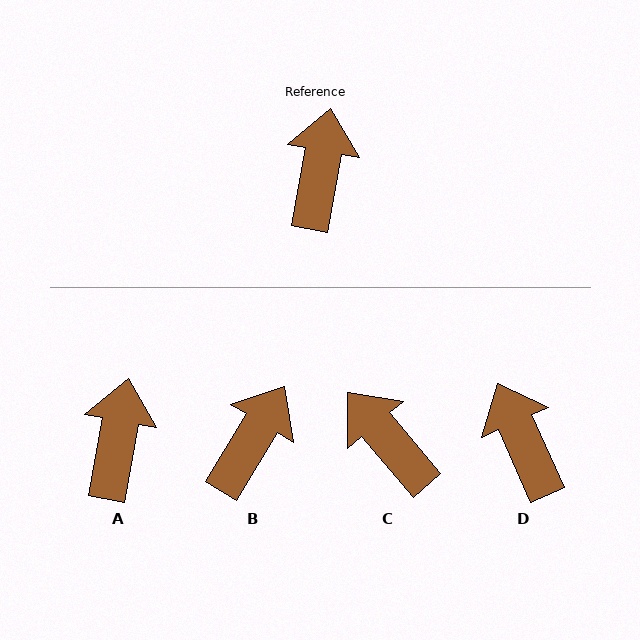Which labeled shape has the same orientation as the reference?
A.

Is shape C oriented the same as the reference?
No, it is off by about 51 degrees.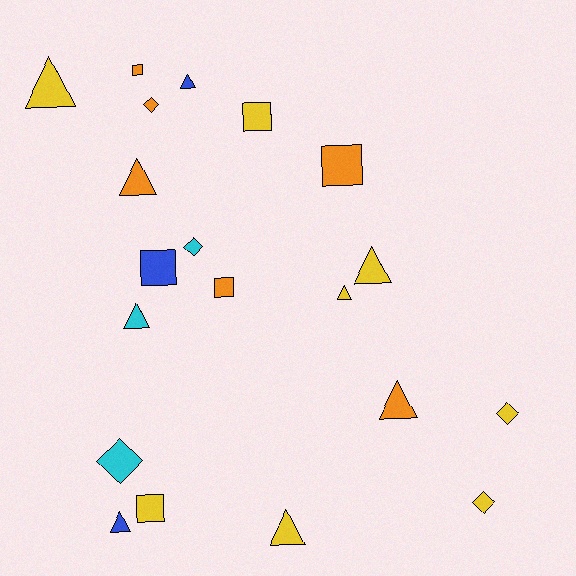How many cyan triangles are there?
There is 1 cyan triangle.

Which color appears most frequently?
Yellow, with 8 objects.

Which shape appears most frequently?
Triangle, with 9 objects.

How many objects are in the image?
There are 20 objects.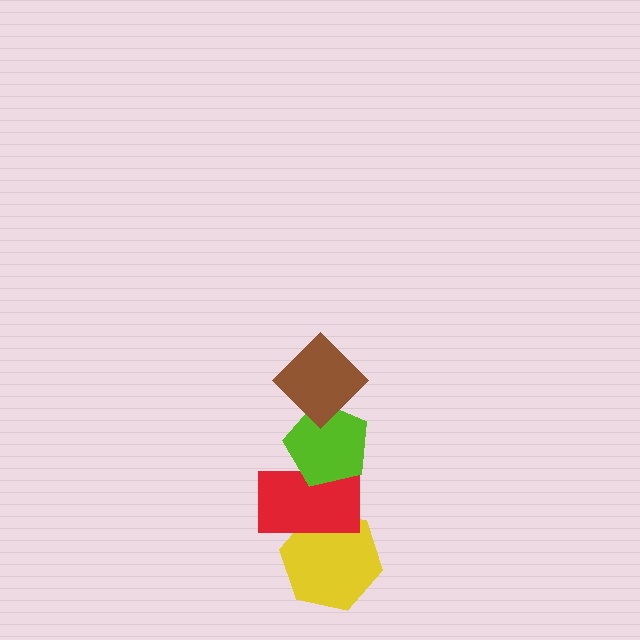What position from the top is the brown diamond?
The brown diamond is 1st from the top.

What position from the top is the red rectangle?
The red rectangle is 3rd from the top.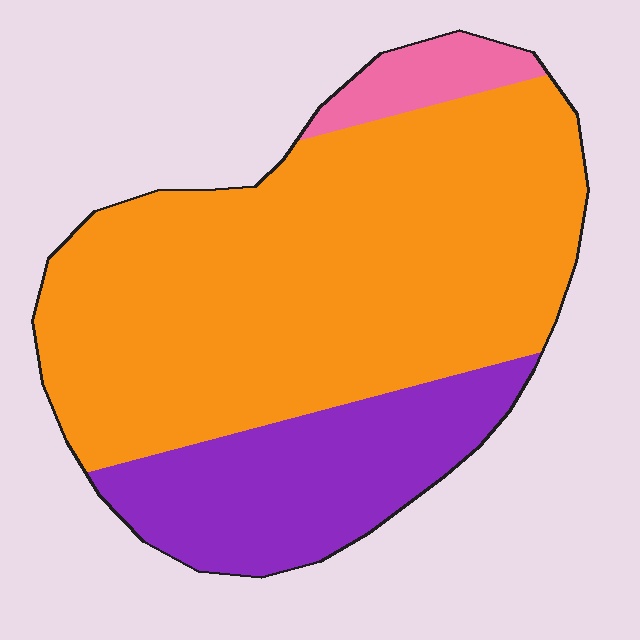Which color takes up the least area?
Pink, at roughly 5%.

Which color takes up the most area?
Orange, at roughly 70%.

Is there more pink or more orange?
Orange.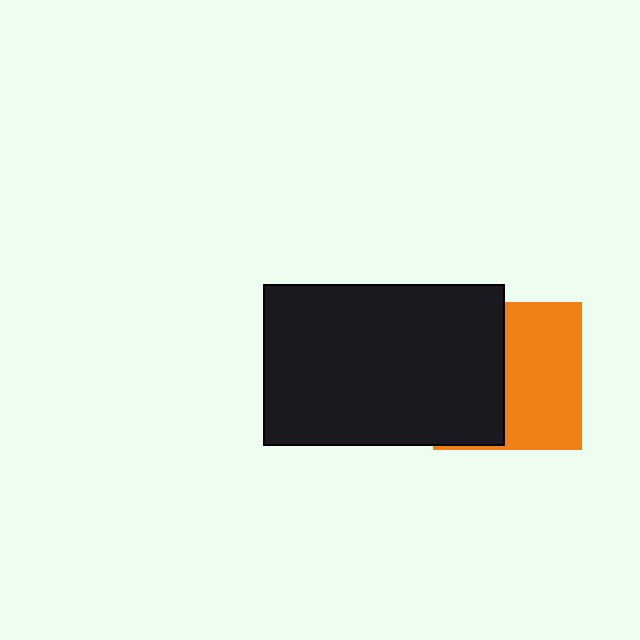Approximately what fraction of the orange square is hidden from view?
Roughly 47% of the orange square is hidden behind the black rectangle.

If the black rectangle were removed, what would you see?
You would see the complete orange square.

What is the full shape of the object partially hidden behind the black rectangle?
The partially hidden object is an orange square.